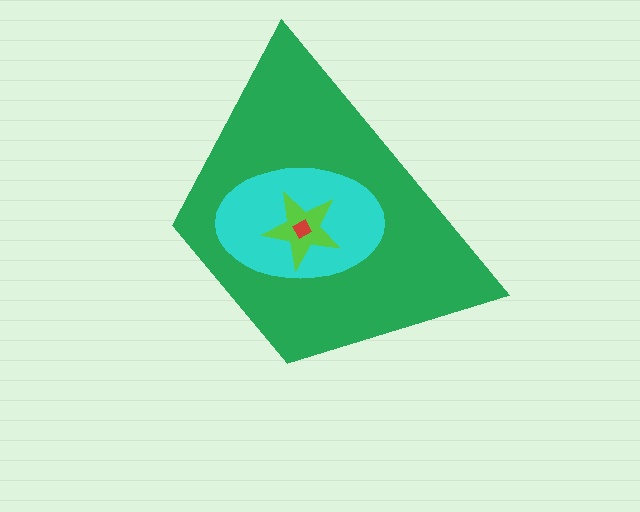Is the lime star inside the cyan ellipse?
Yes.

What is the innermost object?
The red diamond.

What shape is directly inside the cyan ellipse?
The lime star.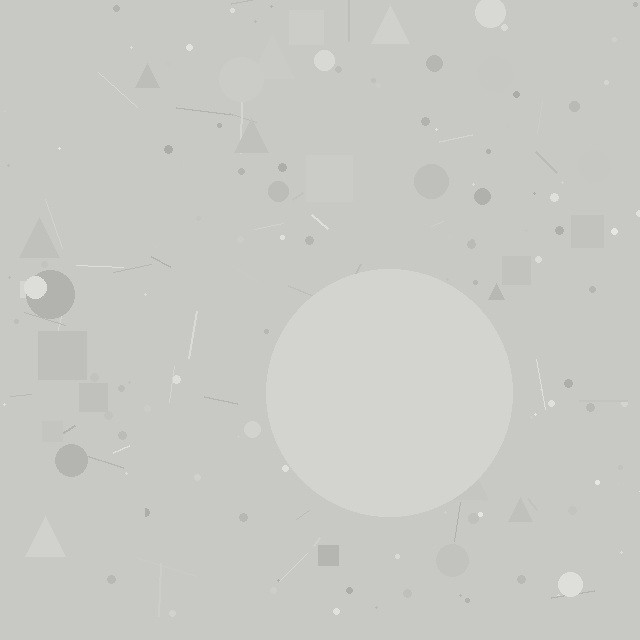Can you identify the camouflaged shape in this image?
The camouflaged shape is a circle.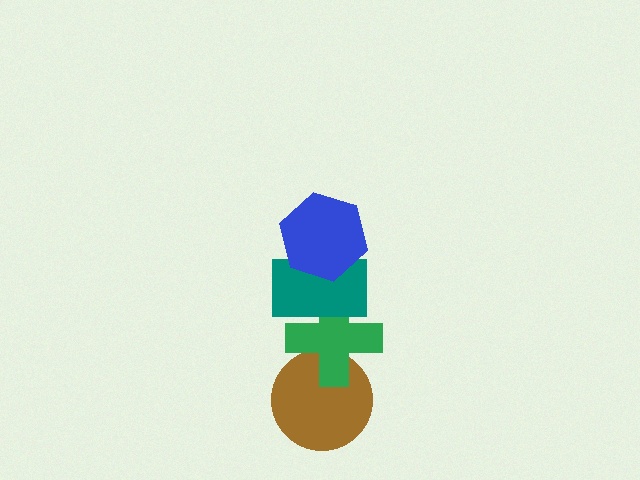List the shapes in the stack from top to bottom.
From top to bottom: the blue hexagon, the teal rectangle, the green cross, the brown circle.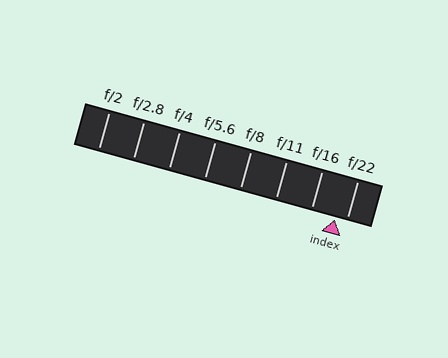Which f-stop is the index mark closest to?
The index mark is closest to f/22.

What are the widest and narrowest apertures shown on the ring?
The widest aperture shown is f/2 and the narrowest is f/22.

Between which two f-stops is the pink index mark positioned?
The index mark is between f/16 and f/22.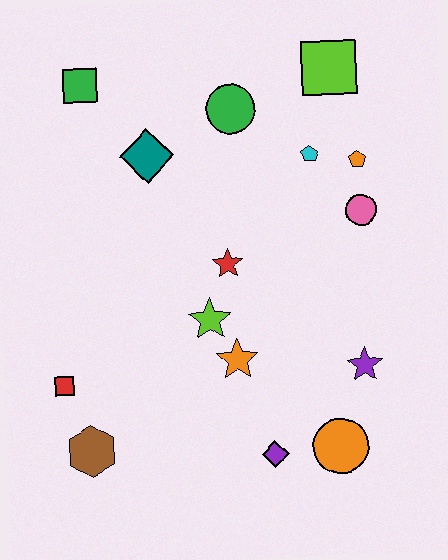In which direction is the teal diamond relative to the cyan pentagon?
The teal diamond is to the left of the cyan pentagon.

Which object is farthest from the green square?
The orange circle is farthest from the green square.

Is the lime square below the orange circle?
No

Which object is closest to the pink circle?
The orange pentagon is closest to the pink circle.